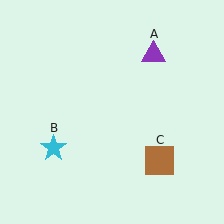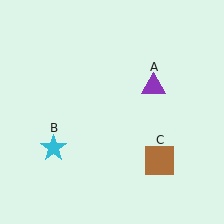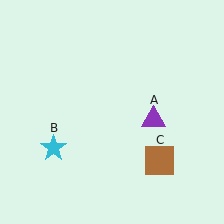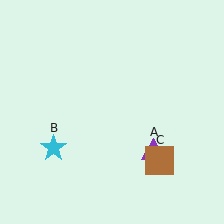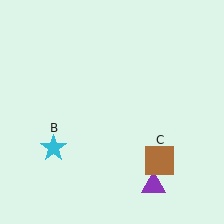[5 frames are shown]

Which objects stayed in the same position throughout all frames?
Cyan star (object B) and brown square (object C) remained stationary.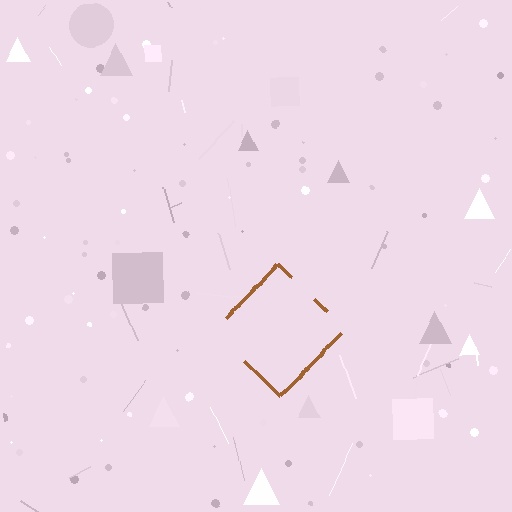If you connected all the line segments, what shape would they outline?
They would outline a diamond.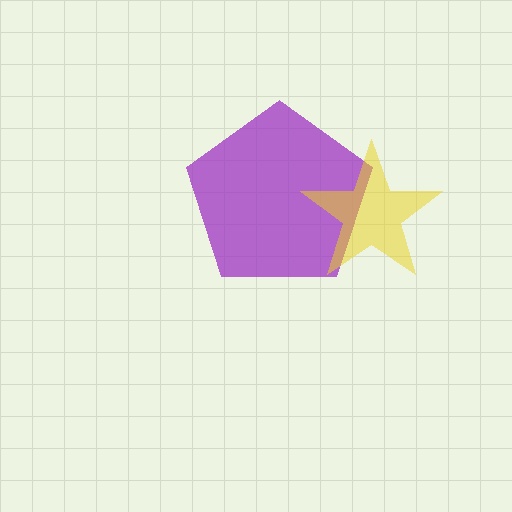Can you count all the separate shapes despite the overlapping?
Yes, there are 2 separate shapes.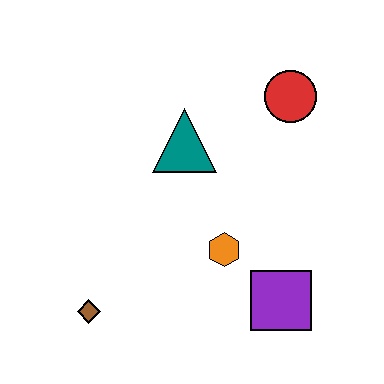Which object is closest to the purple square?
The orange hexagon is closest to the purple square.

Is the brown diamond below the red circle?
Yes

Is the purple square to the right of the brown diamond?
Yes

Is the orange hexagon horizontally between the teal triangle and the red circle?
Yes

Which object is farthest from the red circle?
The brown diamond is farthest from the red circle.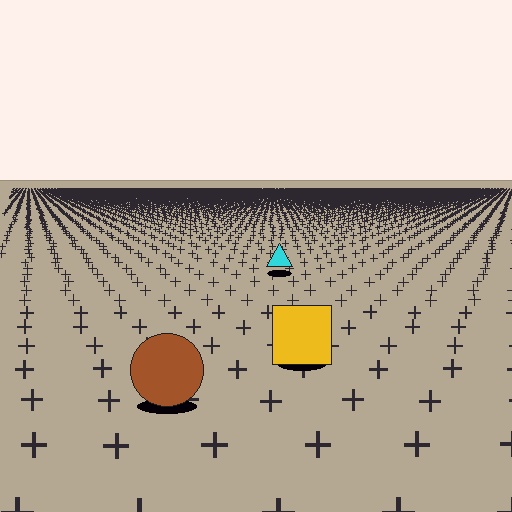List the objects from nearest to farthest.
From nearest to farthest: the brown circle, the yellow square, the cyan triangle.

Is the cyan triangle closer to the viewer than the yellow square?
No. The yellow square is closer — you can tell from the texture gradient: the ground texture is coarser near it.